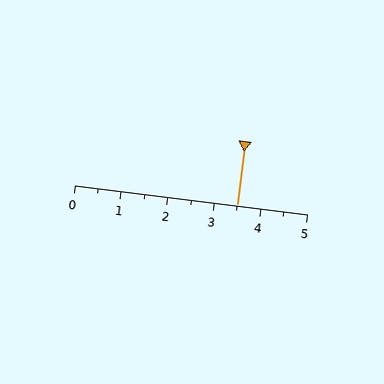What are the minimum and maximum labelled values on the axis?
The axis runs from 0 to 5.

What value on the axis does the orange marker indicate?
The marker indicates approximately 3.5.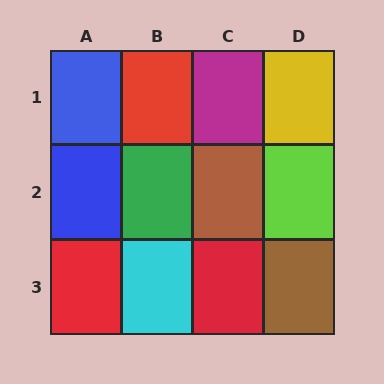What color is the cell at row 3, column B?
Cyan.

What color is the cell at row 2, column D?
Lime.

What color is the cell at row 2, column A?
Blue.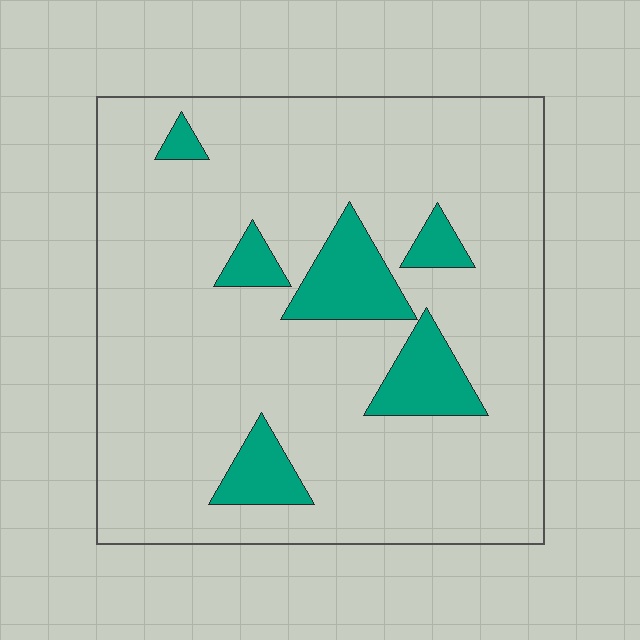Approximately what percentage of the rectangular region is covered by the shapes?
Approximately 15%.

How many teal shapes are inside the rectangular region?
6.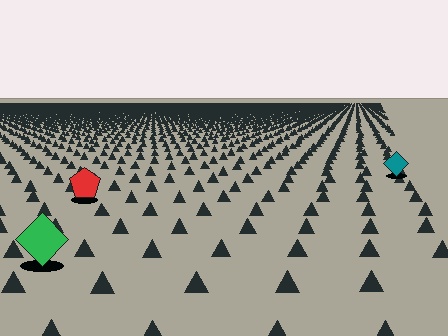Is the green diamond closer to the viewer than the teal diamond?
Yes. The green diamond is closer — you can tell from the texture gradient: the ground texture is coarser near it.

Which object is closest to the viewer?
The green diamond is closest. The texture marks near it are larger and more spread out.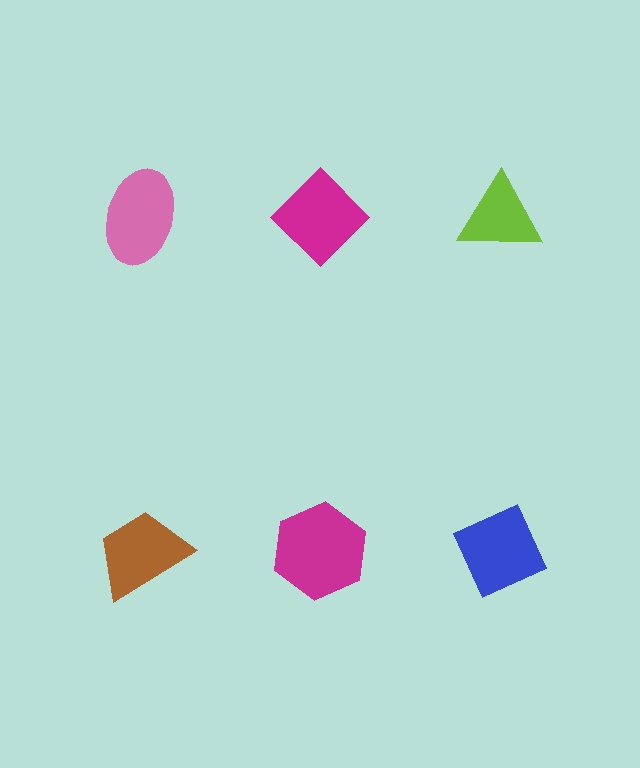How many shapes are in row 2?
3 shapes.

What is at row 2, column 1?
A brown trapezoid.